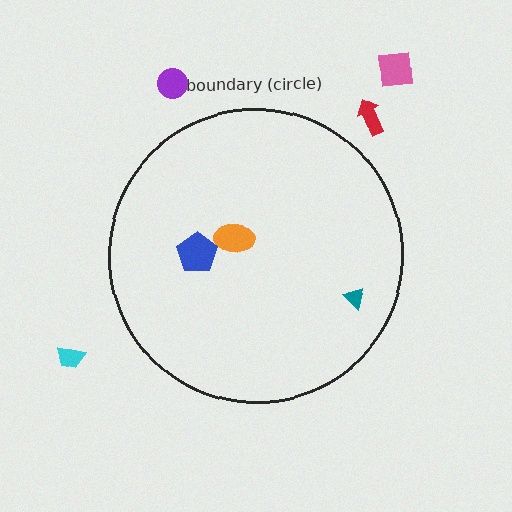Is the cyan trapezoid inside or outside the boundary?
Outside.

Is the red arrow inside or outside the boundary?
Outside.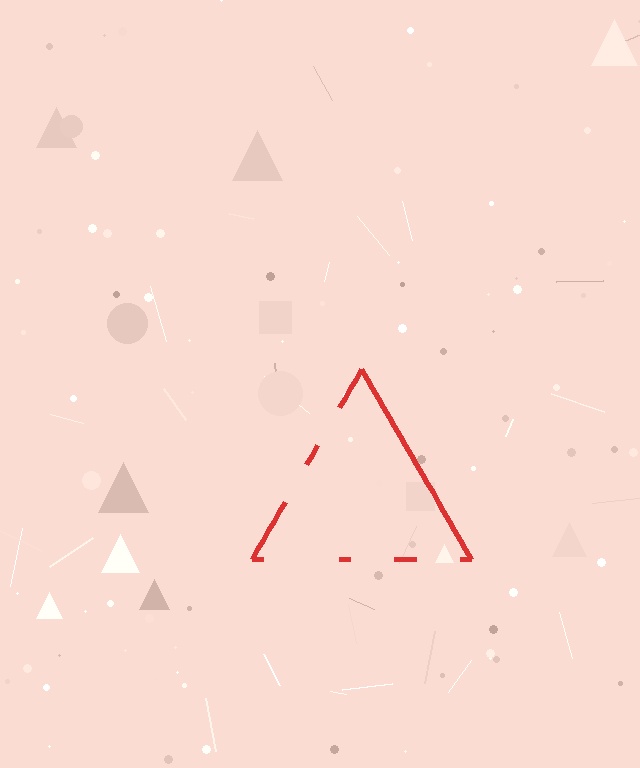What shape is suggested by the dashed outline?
The dashed outline suggests a triangle.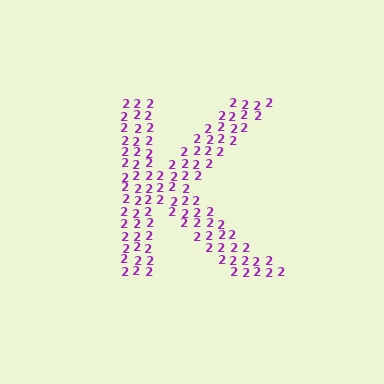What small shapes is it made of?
It is made of small digit 2's.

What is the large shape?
The large shape is the letter K.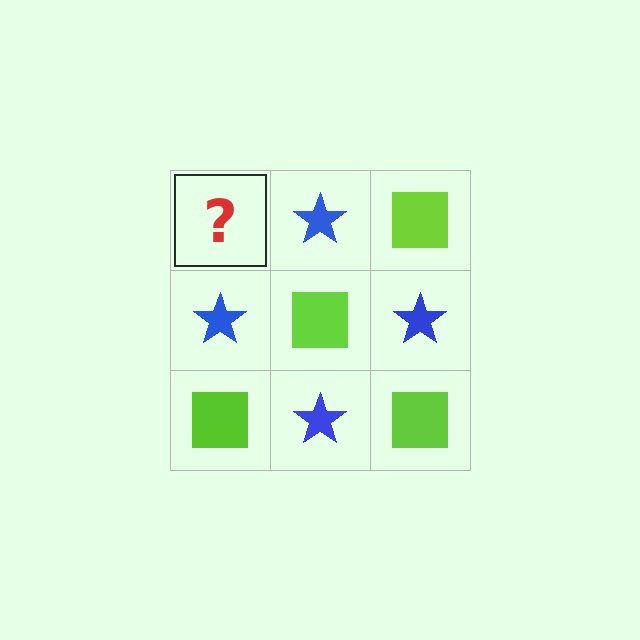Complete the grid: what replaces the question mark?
The question mark should be replaced with a lime square.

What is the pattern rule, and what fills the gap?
The rule is that it alternates lime square and blue star in a checkerboard pattern. The gap should be filled with a lime square.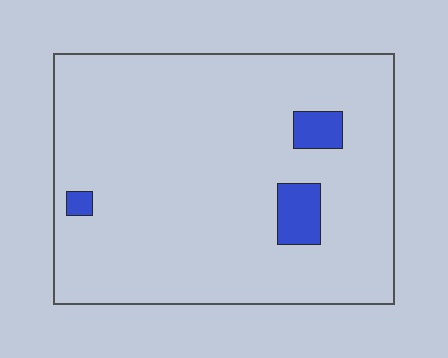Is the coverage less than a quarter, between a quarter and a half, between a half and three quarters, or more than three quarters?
Less than a quarter.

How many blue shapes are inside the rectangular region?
3.